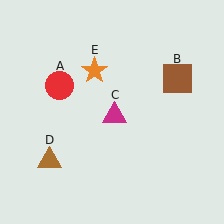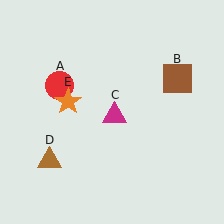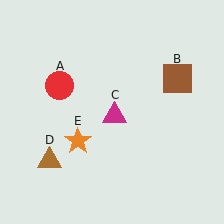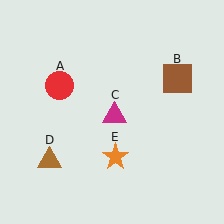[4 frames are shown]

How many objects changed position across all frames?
1 object changed position: orange star (object E).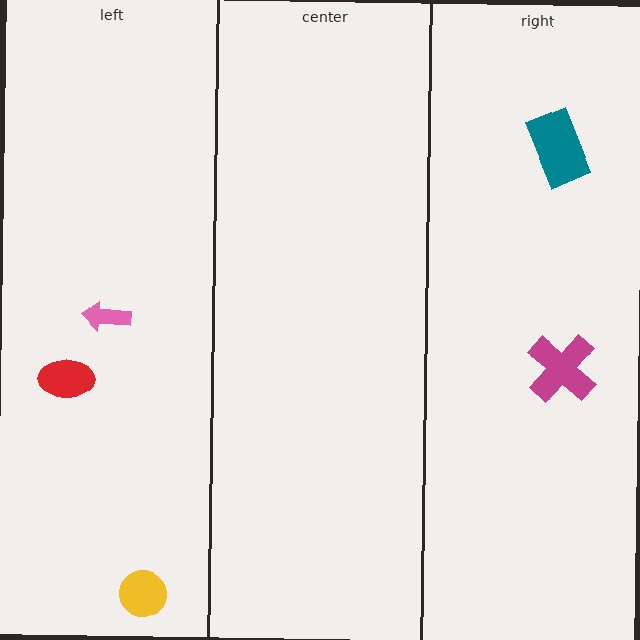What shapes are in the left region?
The red ellipse, the pink arrow, the yellow circle.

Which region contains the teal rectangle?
The right region.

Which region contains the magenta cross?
The right region.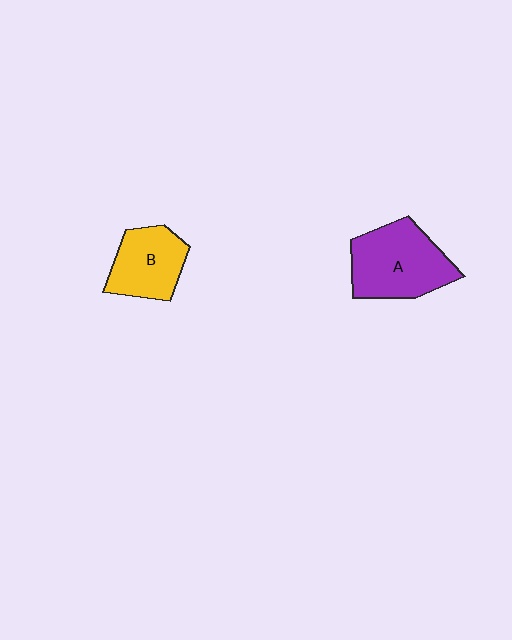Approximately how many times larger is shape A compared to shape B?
Approximately 1.4 times.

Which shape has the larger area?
Shape A (purple).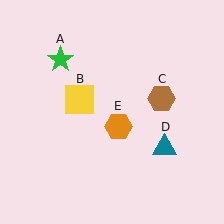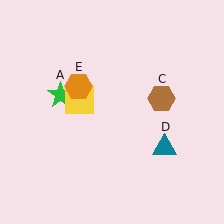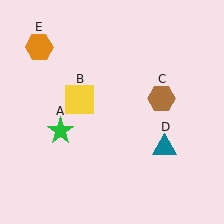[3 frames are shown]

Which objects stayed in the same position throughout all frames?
Yellow square (object B) and brown hexagon (object C) and teal triangle (object D) remained stationary.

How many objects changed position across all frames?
2 objects changed position: green star (object A), orange hexagon (object E).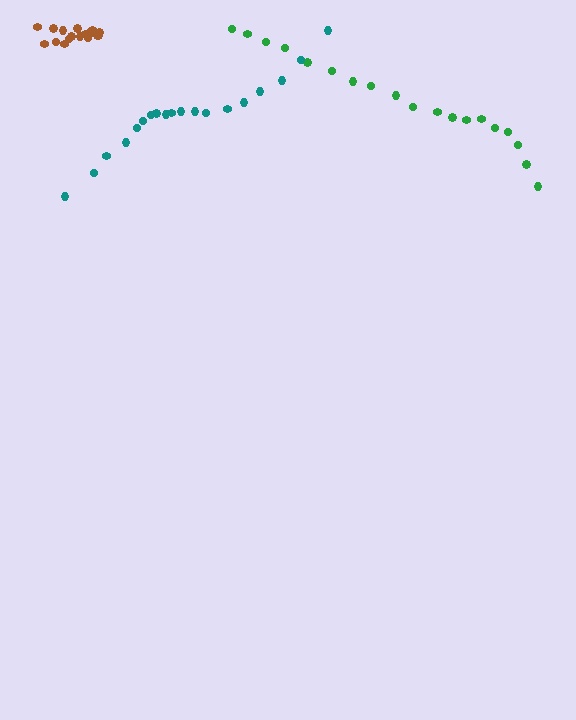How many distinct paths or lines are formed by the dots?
There are 3 distinct paths.